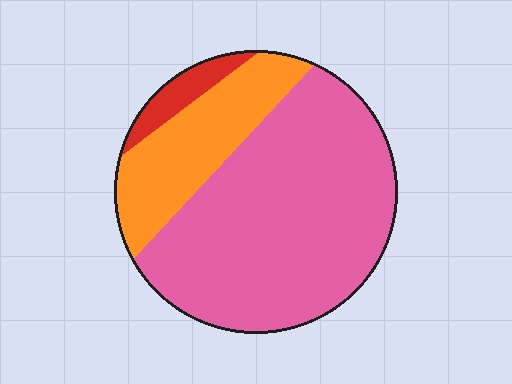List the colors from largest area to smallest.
From largest to smallest: pink, orange, red.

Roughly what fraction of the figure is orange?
Orange covers around 25% of the figure.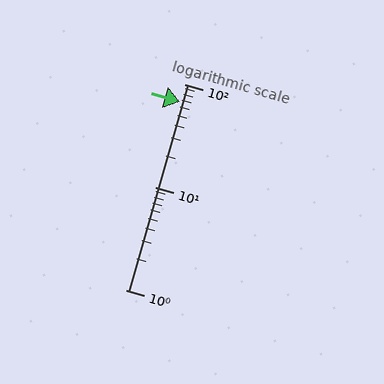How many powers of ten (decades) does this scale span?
The scale spans 2 decades, from 1 to 100.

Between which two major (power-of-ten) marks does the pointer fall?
The pointer is between 10 and 100.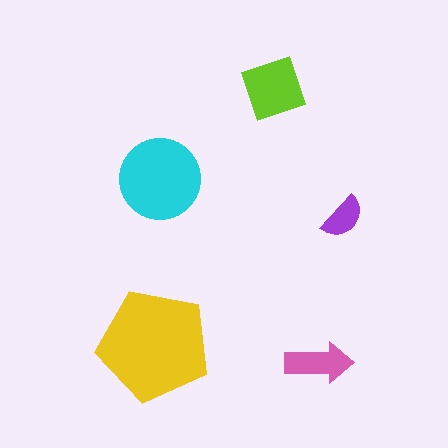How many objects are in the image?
There are 5 objects in the image.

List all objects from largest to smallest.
The yellow pentagon, the cyan circle, the lime square, the pink arrow, the purple semicircle.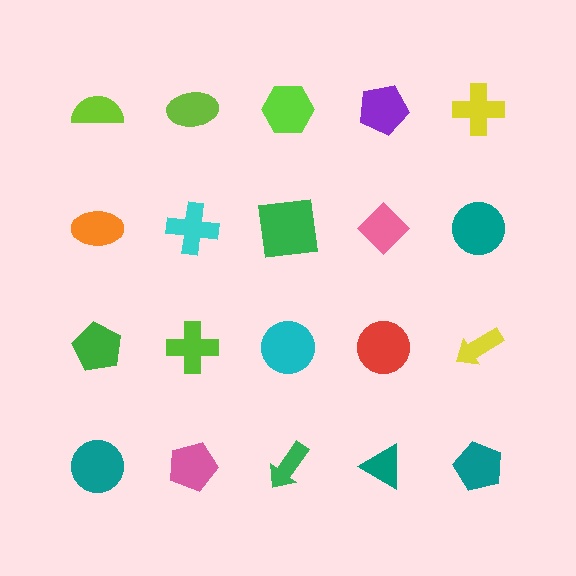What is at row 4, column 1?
A teal circle.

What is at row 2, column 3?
A green square.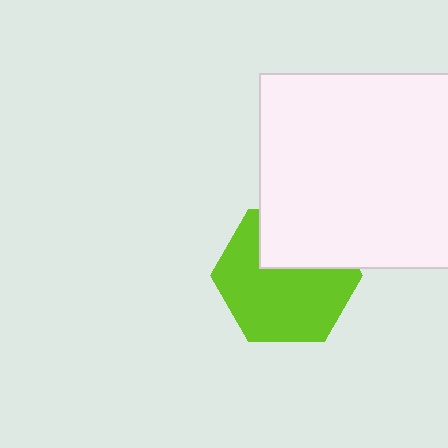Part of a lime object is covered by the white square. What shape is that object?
It is a hexagon.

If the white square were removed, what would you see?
You would see the complete lime hexagon.